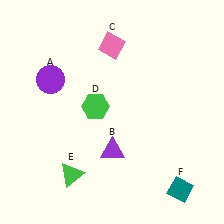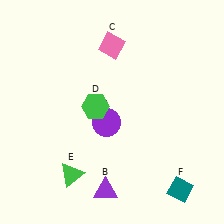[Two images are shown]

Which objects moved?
The objects that moved are: the purple circle (A), the purple triangle (B).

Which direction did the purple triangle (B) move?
The purple triangle (B) moved down.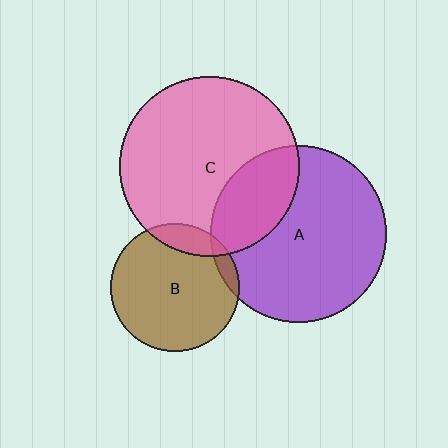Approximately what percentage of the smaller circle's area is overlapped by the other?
Approximately 15%.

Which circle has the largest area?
Circle C (pink).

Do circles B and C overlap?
Yes.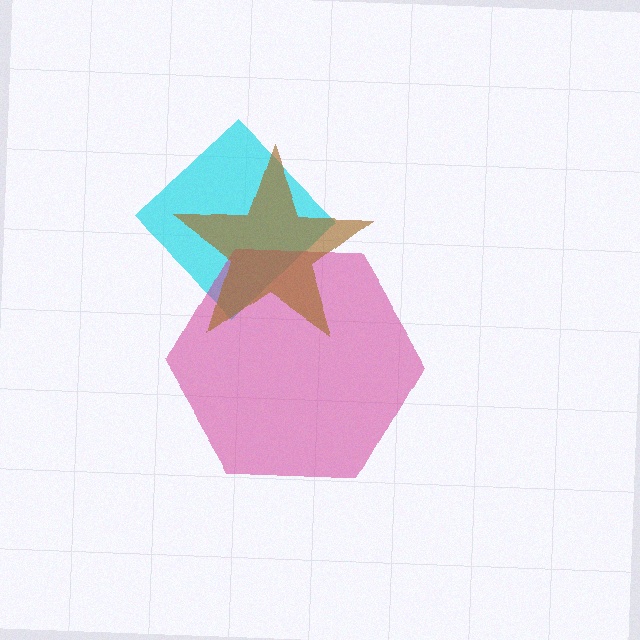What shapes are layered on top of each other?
The layered shapes are: a cyan diamond, a magenta hexagon, a brown star.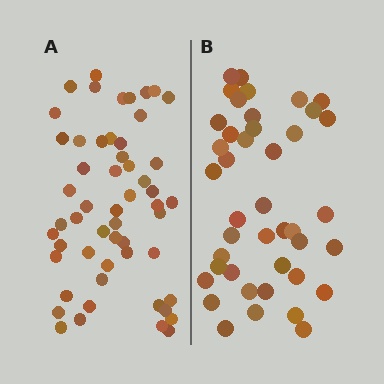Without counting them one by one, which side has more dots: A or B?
Region A (the left region) has more dots.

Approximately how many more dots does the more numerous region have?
Region A has roughly 12 or so more dots than region B.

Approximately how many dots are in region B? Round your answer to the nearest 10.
About 40 dots. (The exact count is 42, which rounds to 40.)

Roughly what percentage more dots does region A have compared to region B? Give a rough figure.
About 30% more.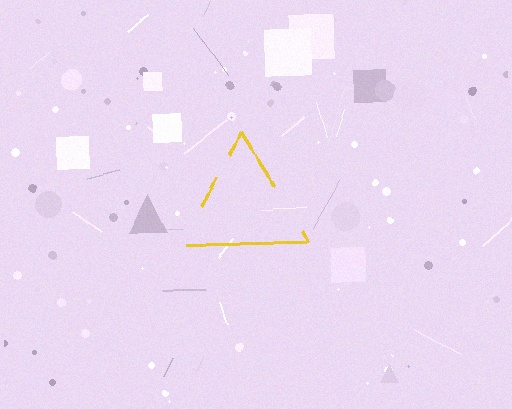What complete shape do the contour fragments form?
The contour fragments form a triangle.